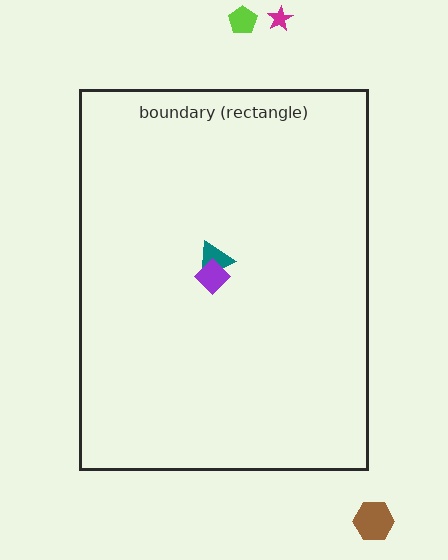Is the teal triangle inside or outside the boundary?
Inside.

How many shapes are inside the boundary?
2 inside, 3 outside.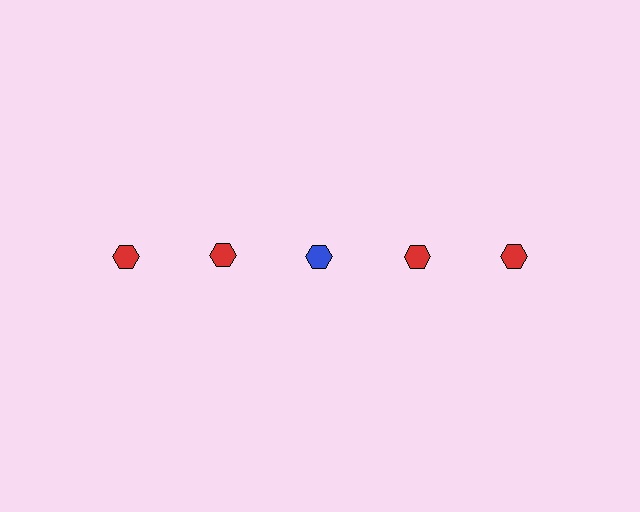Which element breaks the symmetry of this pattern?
The blue hexagon in the top row, center column breaks the symmetry. All other shapes are red hexagons.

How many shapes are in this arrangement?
There are 5 shapes arranged in a grid pattern.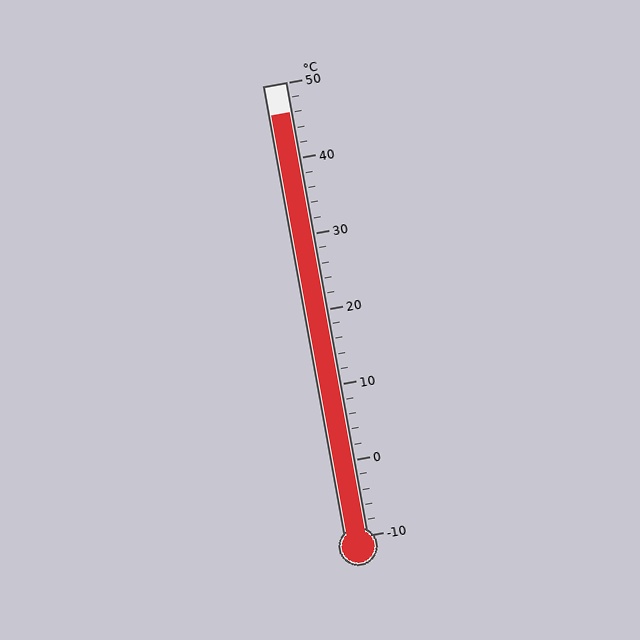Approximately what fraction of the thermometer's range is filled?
The thermometer is filled to approximately 95% of its range.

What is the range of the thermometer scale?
The thermometer scale ranges from -10°C to 50°C.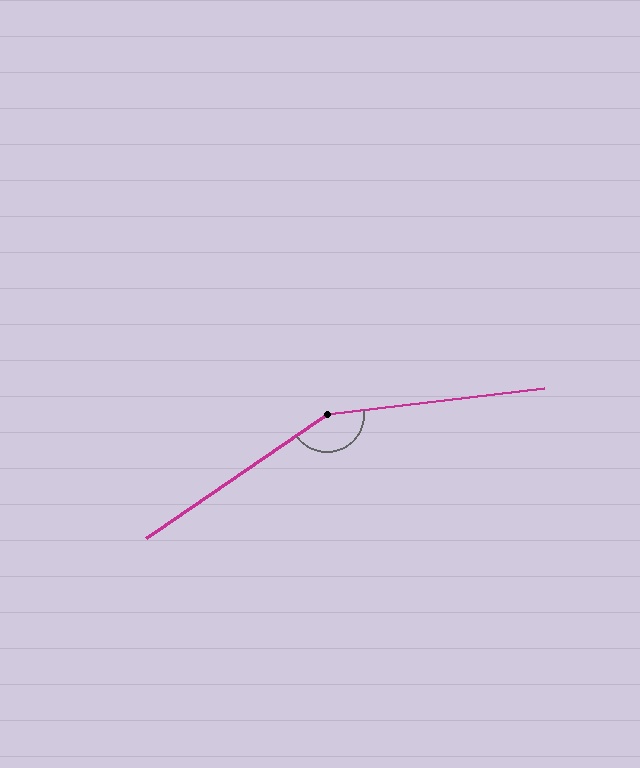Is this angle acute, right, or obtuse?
It is obtuse.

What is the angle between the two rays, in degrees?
Approximately 152 degrees.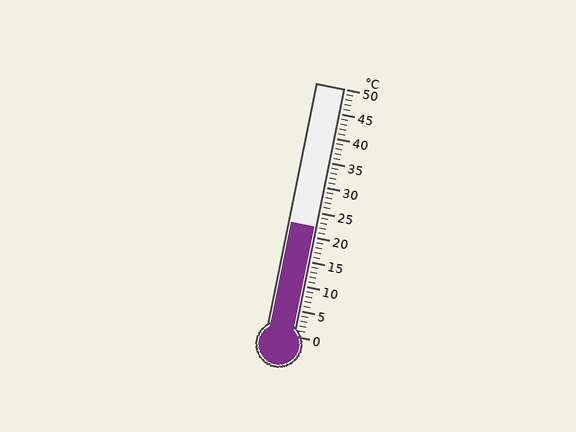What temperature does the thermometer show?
The thermometer shows approximately 22°C.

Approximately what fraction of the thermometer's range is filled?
The thermometer is filled to approximately 45% of its range.